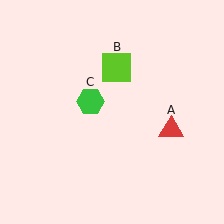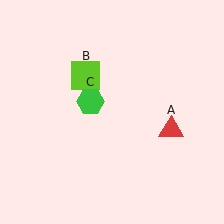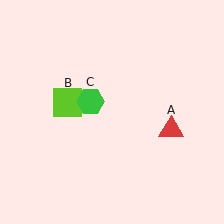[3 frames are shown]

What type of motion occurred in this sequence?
The lime square (object B) rotated counterclockwise around the center of the scene.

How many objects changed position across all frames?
1 object changed position: lime square (object B).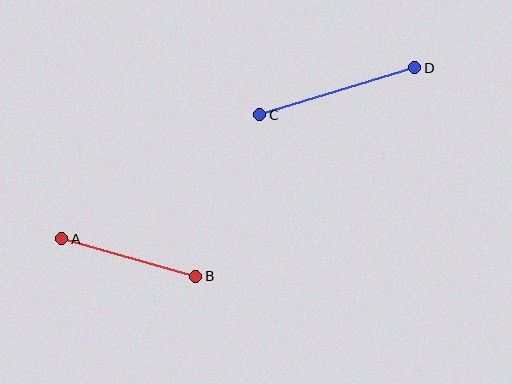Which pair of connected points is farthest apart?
Points C and D are farthest apart.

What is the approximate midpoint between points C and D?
The midpoint is at approximately (337, 91) pixels.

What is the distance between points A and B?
The distance is approximately 139 pixels.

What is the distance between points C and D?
The distance is approximately 162 pixels.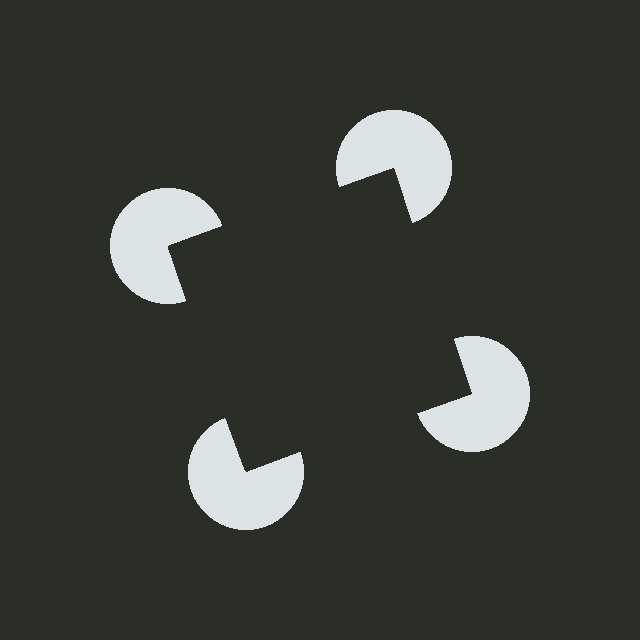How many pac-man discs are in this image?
There are 4 — one at each vertex of the illusory square.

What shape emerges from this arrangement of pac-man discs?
An illusory square — its edges are inferred from the aligned wedge cuts in the pac-man discs, not physically drawn.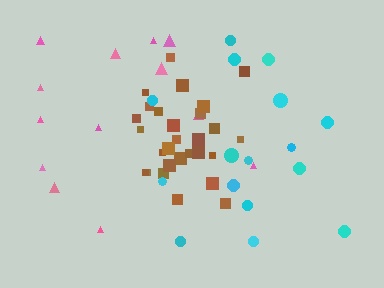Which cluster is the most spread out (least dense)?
Pink.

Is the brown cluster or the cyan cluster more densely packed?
Brown.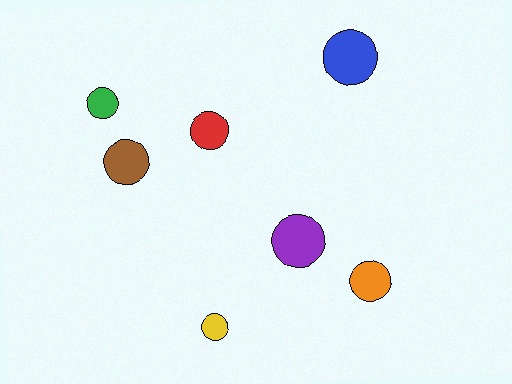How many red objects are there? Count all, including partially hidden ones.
There is 1 red object.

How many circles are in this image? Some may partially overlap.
There are 7 circles.